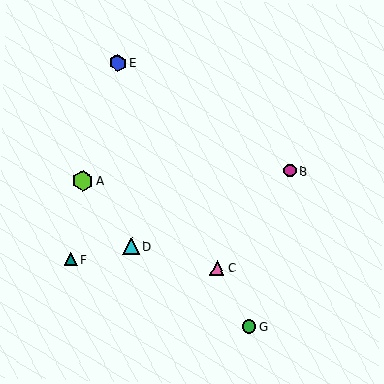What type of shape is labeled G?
Shape G is a green circle.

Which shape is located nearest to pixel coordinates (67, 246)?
The teal triangle (labeled F) at (71, 259) is nearest to that location.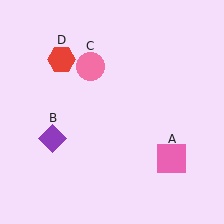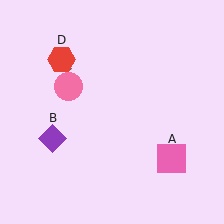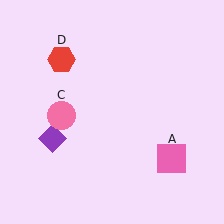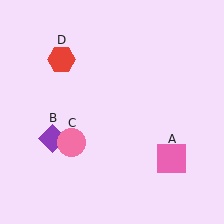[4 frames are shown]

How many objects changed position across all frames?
1 object changed position: pink circle (object C).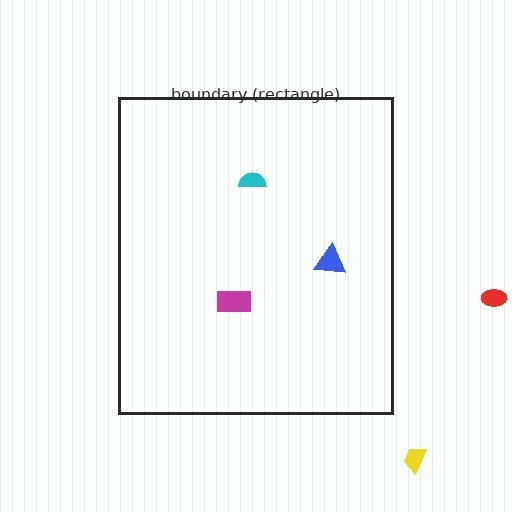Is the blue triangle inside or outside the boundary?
Inside.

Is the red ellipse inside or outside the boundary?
Outside.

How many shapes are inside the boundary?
3 inside, 2 outside.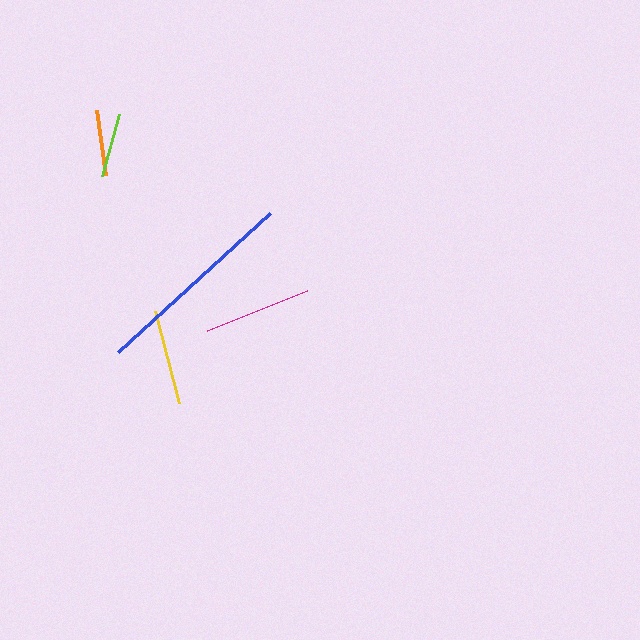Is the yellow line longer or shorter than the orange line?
The yellow line is longer than the orange line.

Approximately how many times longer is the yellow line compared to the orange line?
The yellow line is approximately 1.4 times the length of the orange line.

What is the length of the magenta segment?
The magenta segment is approximately 108 pixels long.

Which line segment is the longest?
The blue line is the longest at approximately 206 pixels.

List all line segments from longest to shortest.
From longest to shortest: blue, magenta, yellow, orange, lime.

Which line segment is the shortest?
The lime line is the shortest at approximately 64 pixels.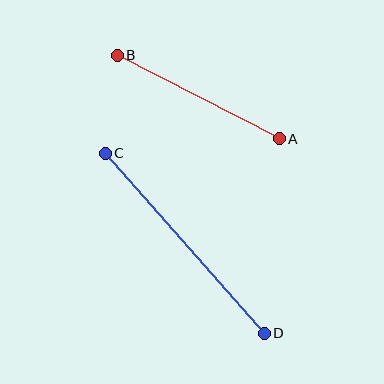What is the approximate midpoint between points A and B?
The midpoint is at approximately (198, 97) pixels.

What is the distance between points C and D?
The distance is approximately 240 pixels.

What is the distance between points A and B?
The distance is approximately 182 pixels.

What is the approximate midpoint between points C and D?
The midpoint is at approximately (185, 243) pixels.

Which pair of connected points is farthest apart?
Points C and D are farthest apart.